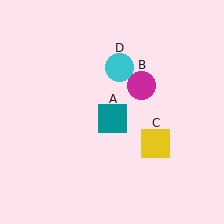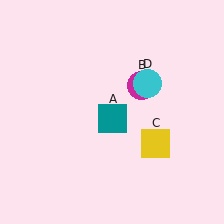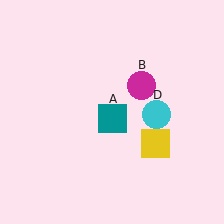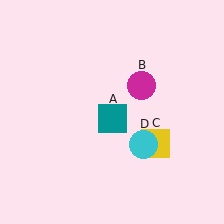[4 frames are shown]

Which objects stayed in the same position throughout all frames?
Teal square (object A) and magenta circle (object B) and yellow square (object C) remained stationary.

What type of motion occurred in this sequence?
The cyan circle (object D) rotated clockwise around the center of the scene.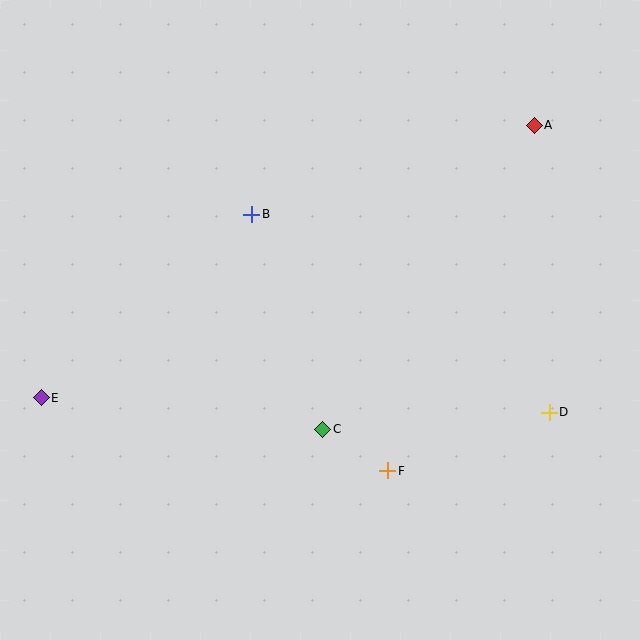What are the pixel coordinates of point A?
Point A is at (534, 125).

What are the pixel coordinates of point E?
Point E is at (41, 398).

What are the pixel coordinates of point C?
Point C is at (323, 429).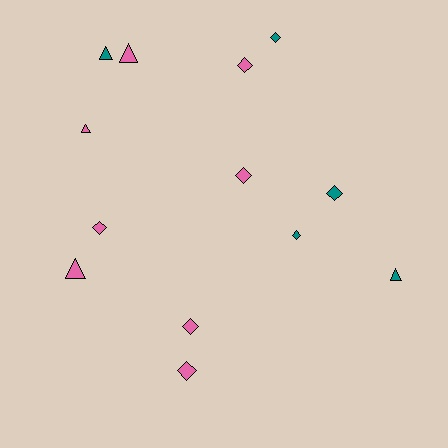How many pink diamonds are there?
There are 5 pink diamonds.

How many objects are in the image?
There are 13 objects.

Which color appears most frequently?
Pink, with 8 objects.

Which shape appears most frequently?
Diamond, with 8 objects.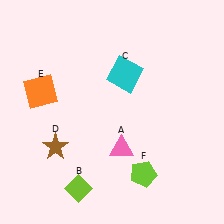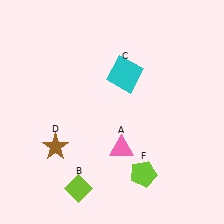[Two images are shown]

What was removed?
The orange square (E) was removed in Image 2.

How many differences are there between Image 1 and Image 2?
There is 1 difference between the two images.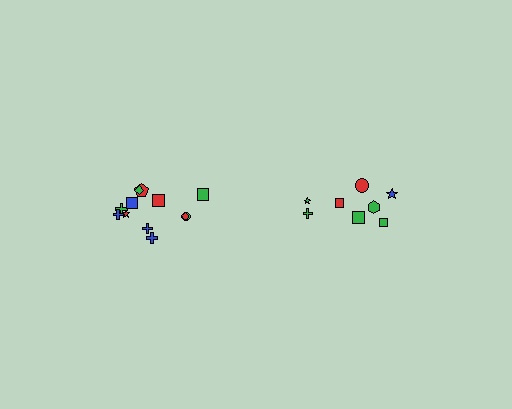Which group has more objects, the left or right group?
The left group.